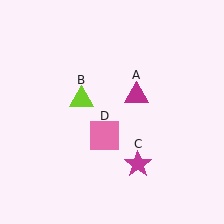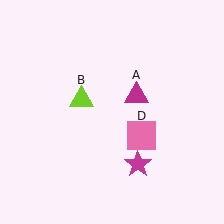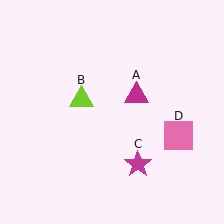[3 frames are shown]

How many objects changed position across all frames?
1 object changed position: pink square (object D).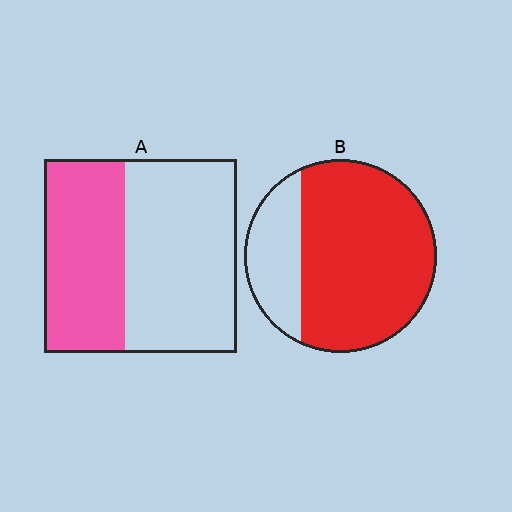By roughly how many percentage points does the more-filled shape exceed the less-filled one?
By roughly 35 percentage points (B over A).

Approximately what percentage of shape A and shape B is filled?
A is approximately 40% and B is approximately 75%.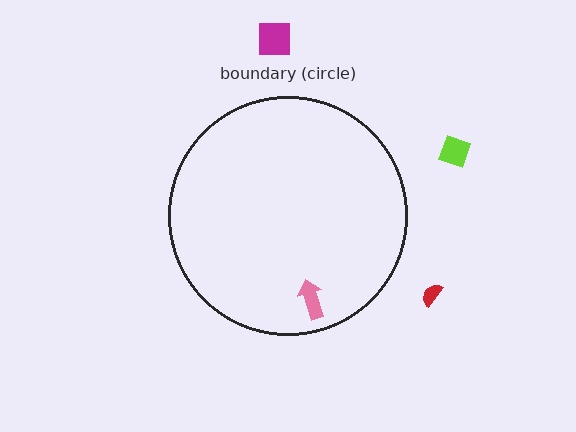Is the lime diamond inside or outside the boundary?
Outside.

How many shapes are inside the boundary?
1 inside, 3 outside.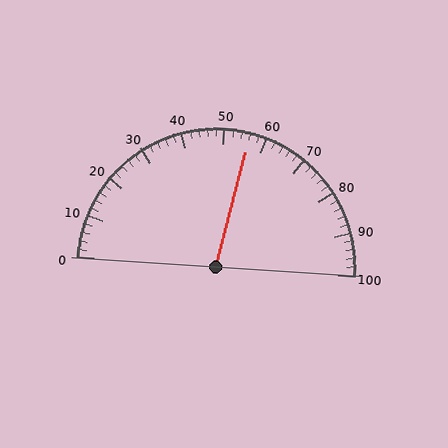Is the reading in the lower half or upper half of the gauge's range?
The reading is in the upper half of the range (0 to 100).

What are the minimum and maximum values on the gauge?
The gauge ranges from 0 to 100.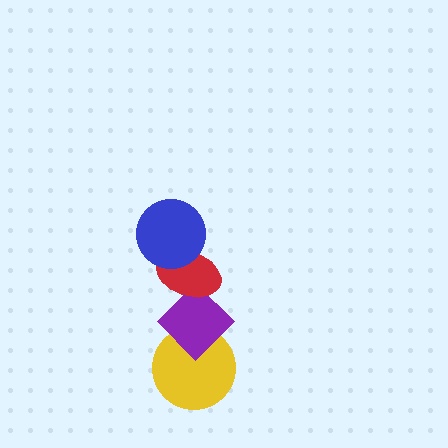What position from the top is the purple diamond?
The purple diamond is 3rd from the top.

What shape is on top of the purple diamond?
The red ellipse is on top of the purple diamond.